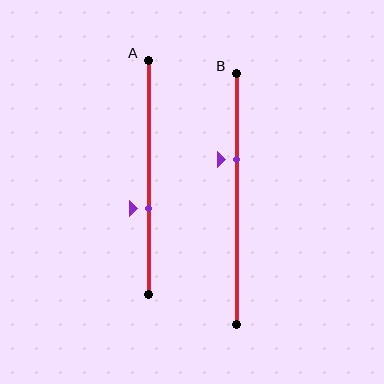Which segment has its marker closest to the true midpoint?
Segment A has its marker closest to the true midpoint.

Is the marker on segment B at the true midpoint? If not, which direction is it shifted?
No, the marker on segment B is shifted upward by about 16% of the segment length.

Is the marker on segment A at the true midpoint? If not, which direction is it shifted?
No, the marker on segment A is shifted downward by about 13% of the segment length.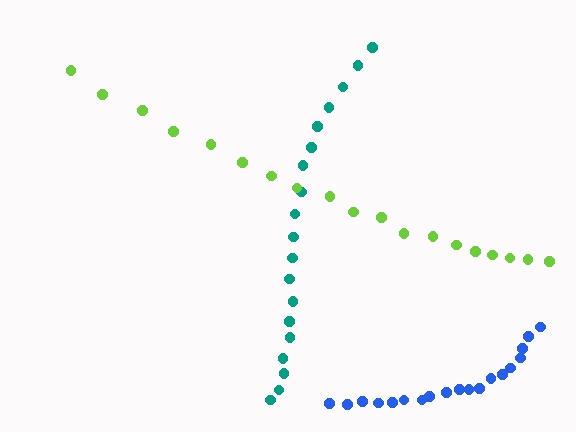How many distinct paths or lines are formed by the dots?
There are 3 distinct paths.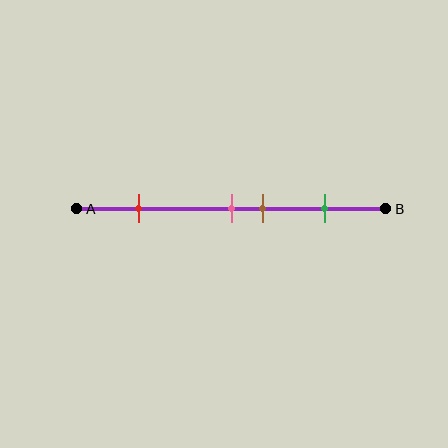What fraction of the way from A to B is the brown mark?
The brown mark is approximately 60% (0.6) of the way from A to B.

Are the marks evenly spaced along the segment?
No, the marks are not evenly spaced.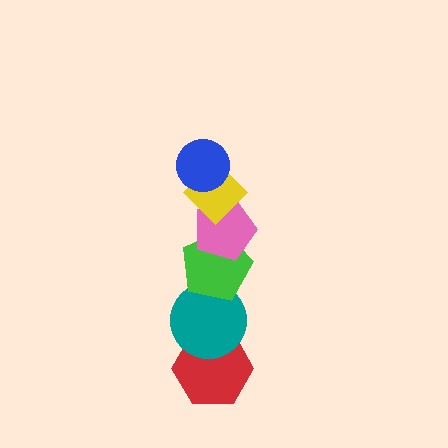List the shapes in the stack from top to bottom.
From top to bottom: the blue circle, the yellow diamond, the pink pentagon, the green pentagon, the teal circle, the red hexagon.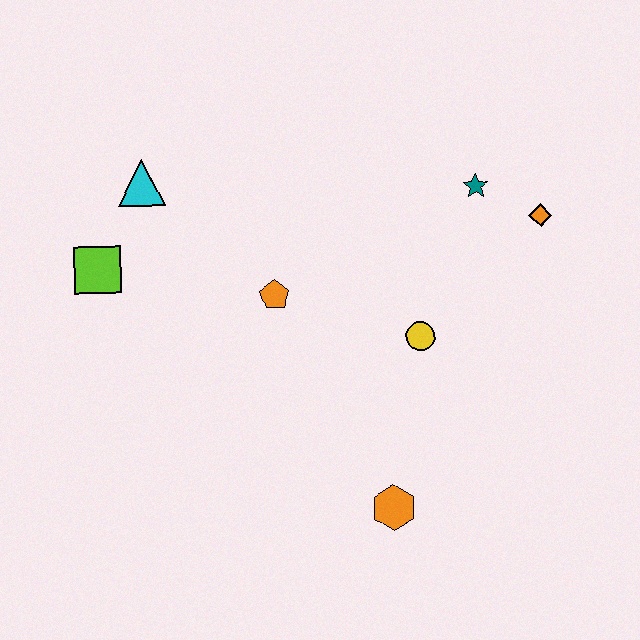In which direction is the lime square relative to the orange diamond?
The lime square is to the left of the orange diamond.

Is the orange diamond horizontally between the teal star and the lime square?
No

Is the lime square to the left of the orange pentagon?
Yes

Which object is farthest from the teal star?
The lime square is farthest from the teal star.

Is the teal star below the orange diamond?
No